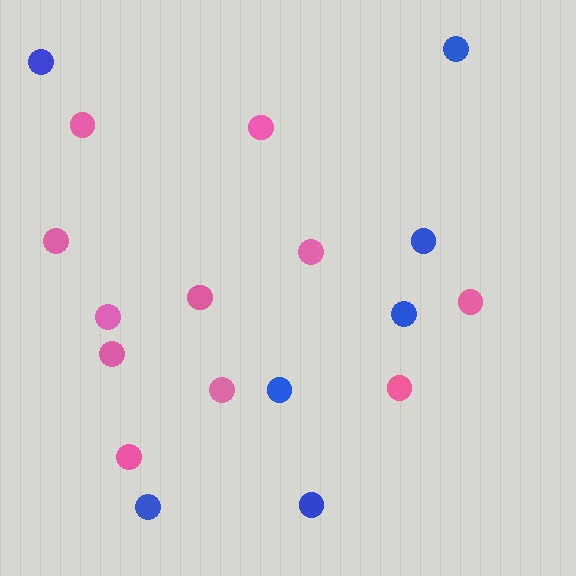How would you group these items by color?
There are 2 groups: one group of pink circles (11) and one group of blue circles (7).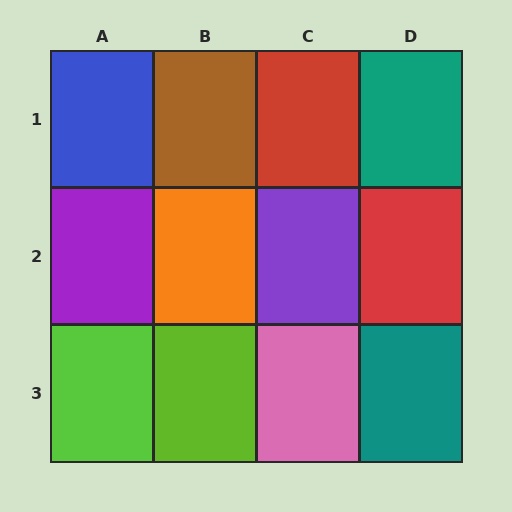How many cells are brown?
1 cell is brown.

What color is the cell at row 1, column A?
Blue.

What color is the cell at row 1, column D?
Teal.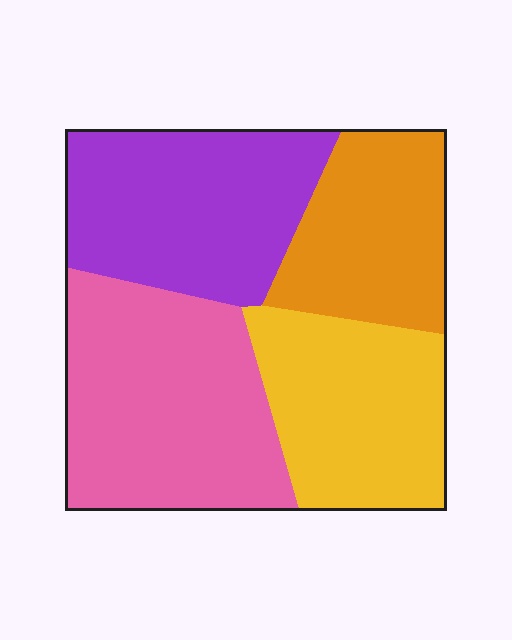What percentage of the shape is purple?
Purple takes up about one quarter (1/4) of the shape.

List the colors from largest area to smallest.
From largest to smallest: pink, purple, yellow, orange.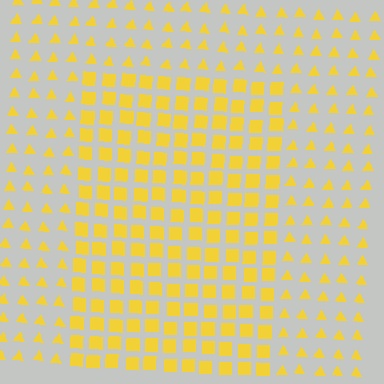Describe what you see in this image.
The image is filled with small yellow elements arranged in a uniform grid. A rectangle-shaped region contains squares, while the surrounding area contains triangles. The boundary is defined purely by the change in element shape.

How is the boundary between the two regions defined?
The boundary is defined by a change in element shape: squares inside vs. triangles outside. All elements share the same color and spacing.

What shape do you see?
I see a rectangle.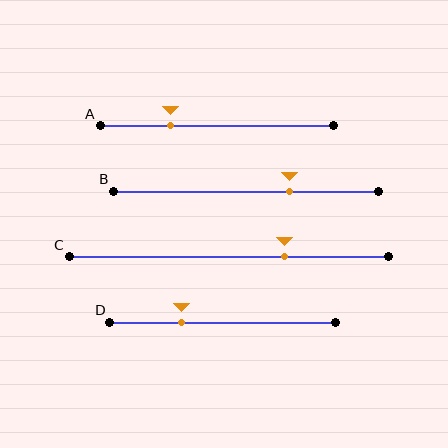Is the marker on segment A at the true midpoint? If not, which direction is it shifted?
No, the marker on segment A is shifted to the left by about 20% of the segment length.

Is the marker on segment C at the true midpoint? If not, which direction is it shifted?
No, the marker on segment C is shifted to the right by about 17% of the segment length.